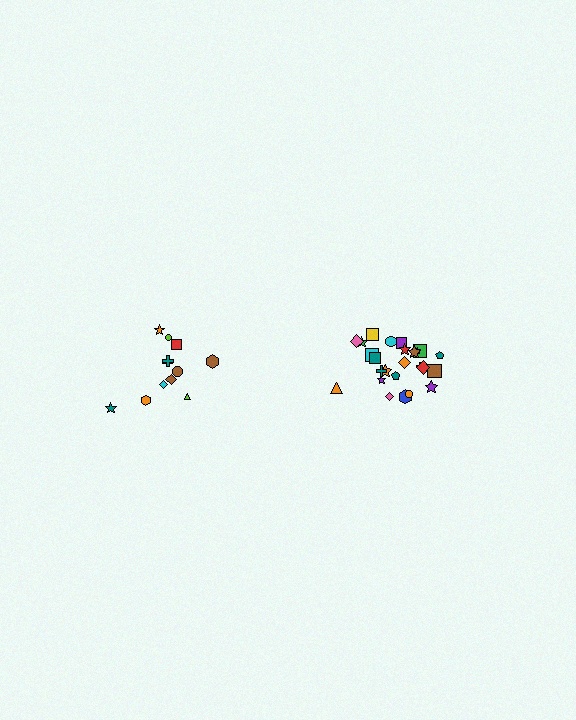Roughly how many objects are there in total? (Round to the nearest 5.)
Roughly 35 objects in total.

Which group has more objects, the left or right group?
The right group.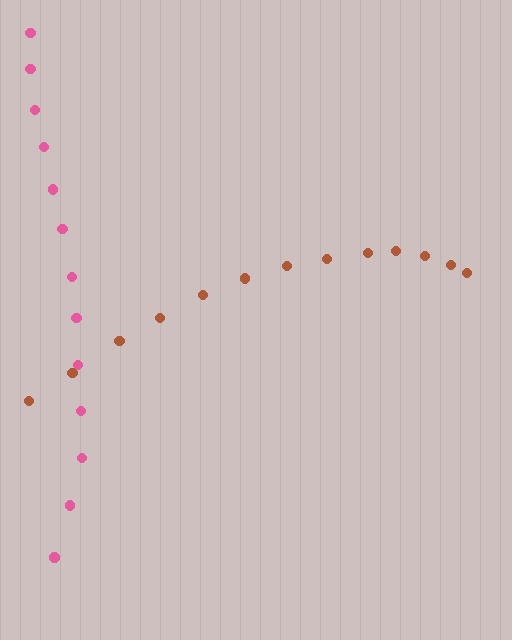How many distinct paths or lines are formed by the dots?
There are 2 distinct paths.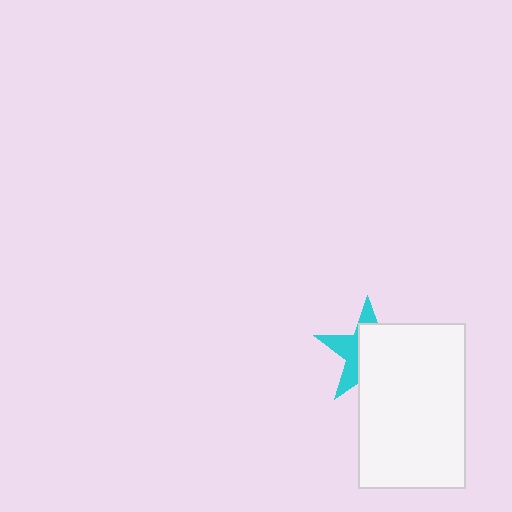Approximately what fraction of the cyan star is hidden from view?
Roughly 61% of the cyan star is hidden behind the white rectangle.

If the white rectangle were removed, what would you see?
You would see the complete cyan star.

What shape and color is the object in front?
The object in front is a white rectangle.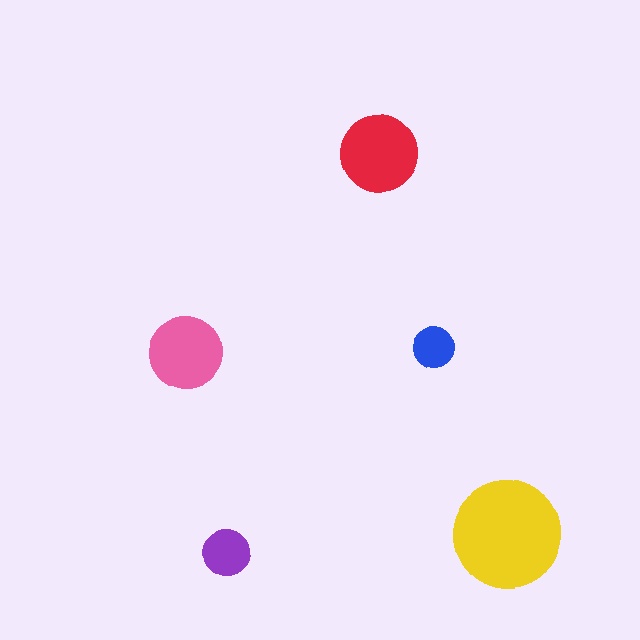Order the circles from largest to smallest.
the yellow one, the red one, the pink one, the purple one, the blue one.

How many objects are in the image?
There are 5 objects in the image.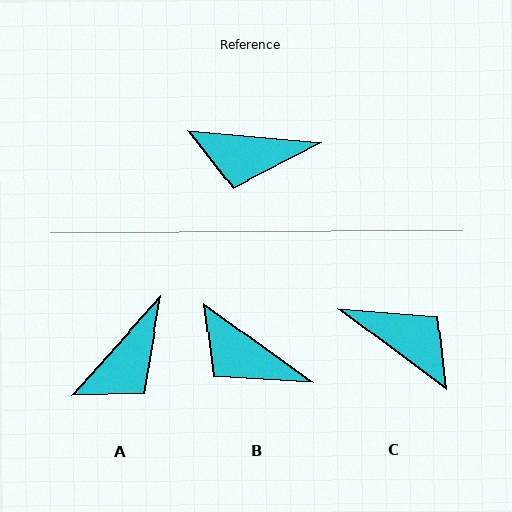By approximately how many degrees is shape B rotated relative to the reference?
Approximately 30 degrees clockwise.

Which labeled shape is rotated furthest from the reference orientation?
C, about 149 degrees away.